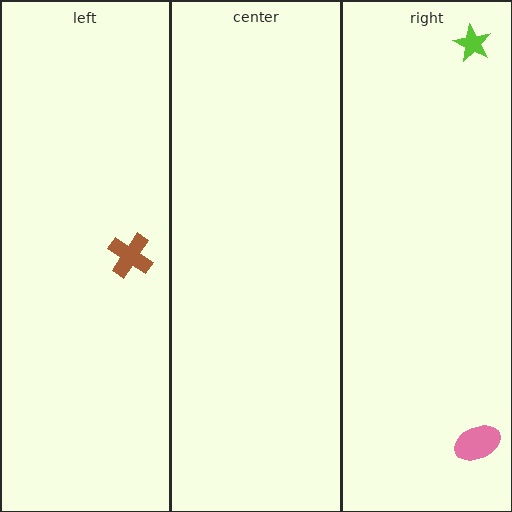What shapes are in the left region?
The brown cross.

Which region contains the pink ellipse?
The right region.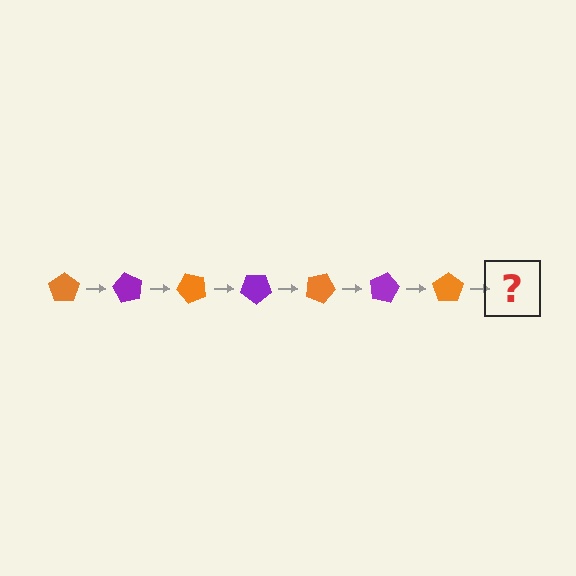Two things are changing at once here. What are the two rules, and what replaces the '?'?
The two rules are that it rotates 60 degrees each step and the color cycles through orange and purple. The '?' should be a purple pentagon, rotated 420 degrees from the start.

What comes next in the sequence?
The next element should be a purple pentagon, rotated 420 degrees from the start.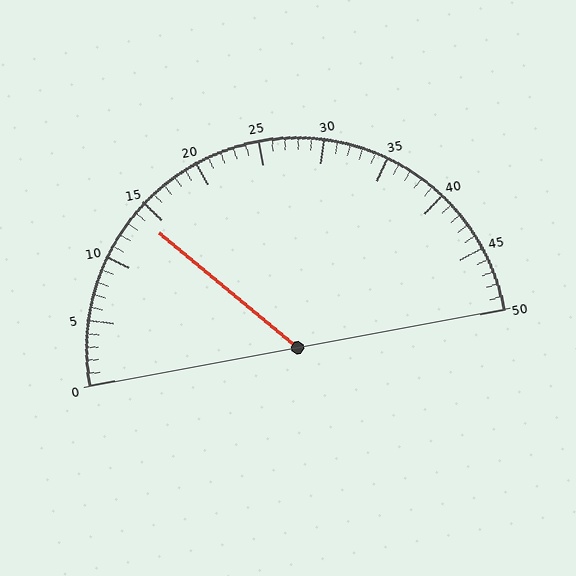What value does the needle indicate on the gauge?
The needle indicates approximately 14.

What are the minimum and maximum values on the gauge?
The gauge ranges from 0 to 50.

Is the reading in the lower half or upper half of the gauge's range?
The reading is in the lower half of the range (0 to 50).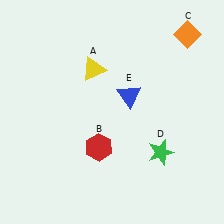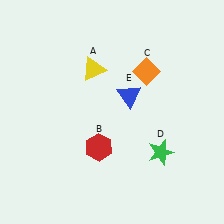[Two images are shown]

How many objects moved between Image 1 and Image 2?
1 object moved between the two images.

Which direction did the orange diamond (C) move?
The orange diamond (C) moved left.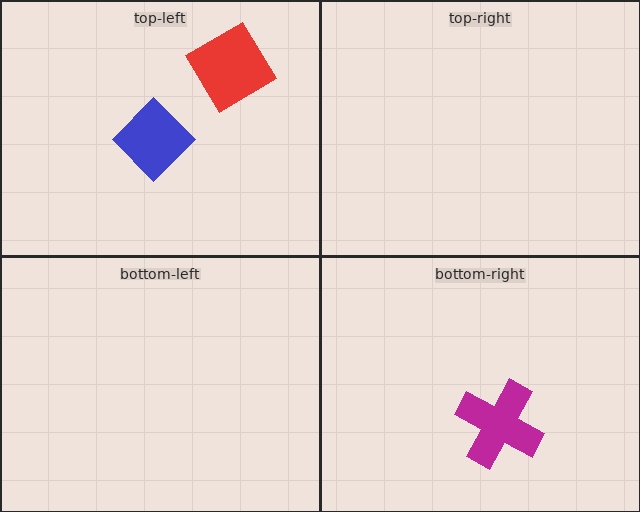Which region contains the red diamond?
The top-left region.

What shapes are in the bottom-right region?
The magenta cross.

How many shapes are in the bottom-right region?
1.